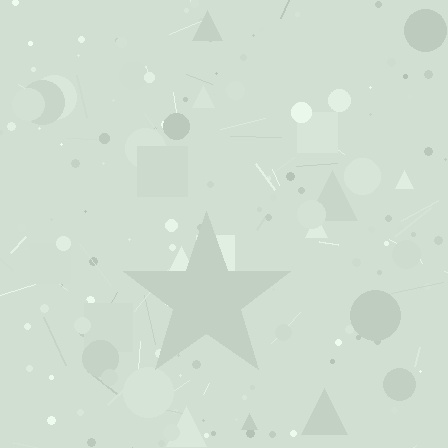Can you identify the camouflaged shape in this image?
The camouflaged shape is a star.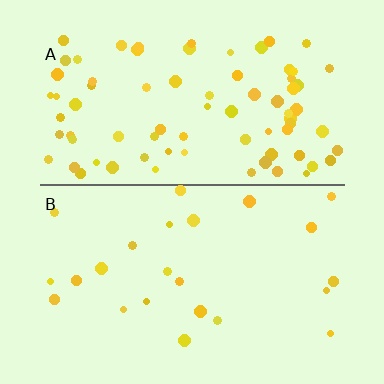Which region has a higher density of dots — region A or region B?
A (the top).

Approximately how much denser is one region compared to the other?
Approximately 3.3× — region A over region B.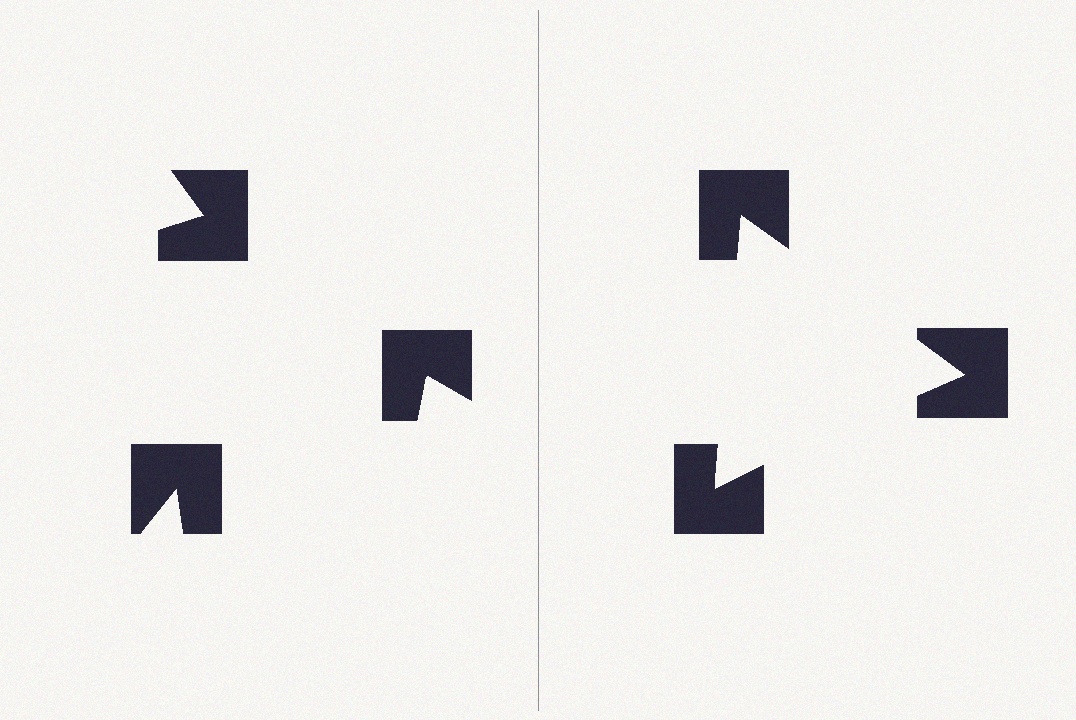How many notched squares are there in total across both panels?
6 — 3 on each side.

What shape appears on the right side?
An illusory triangle.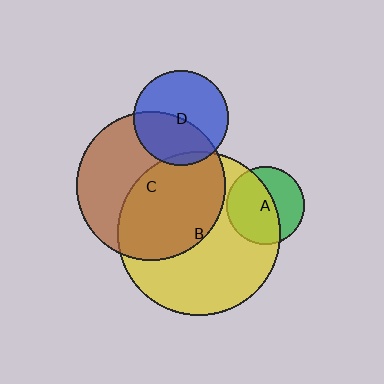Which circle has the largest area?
Circle B (yellow).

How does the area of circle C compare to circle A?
Approximately 3.7 times.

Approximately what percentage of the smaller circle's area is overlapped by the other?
Approximately 60%.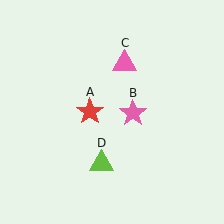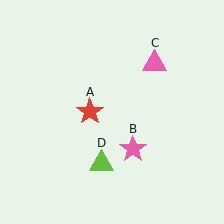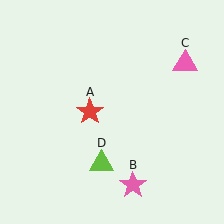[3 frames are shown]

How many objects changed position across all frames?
2 objects changed position: pink star (object B), pink triangle (object C).